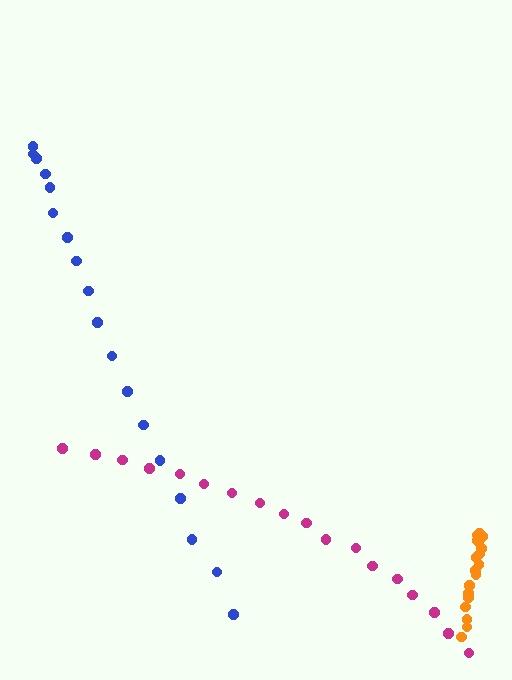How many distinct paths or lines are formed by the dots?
There are 3 distinct paths.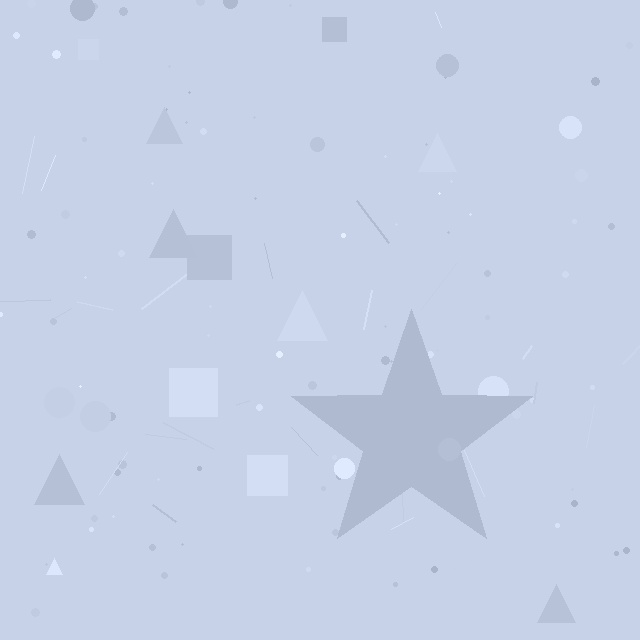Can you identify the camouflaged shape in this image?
The camouflaged shape is a star.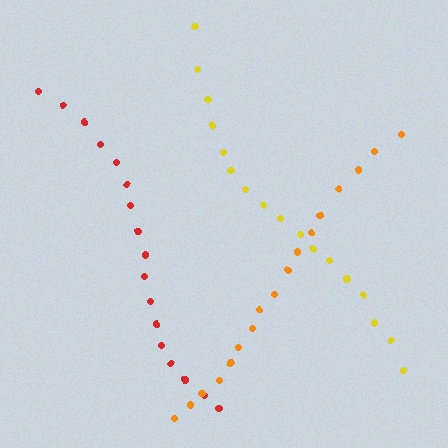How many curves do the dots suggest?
There are 3 distinct paths.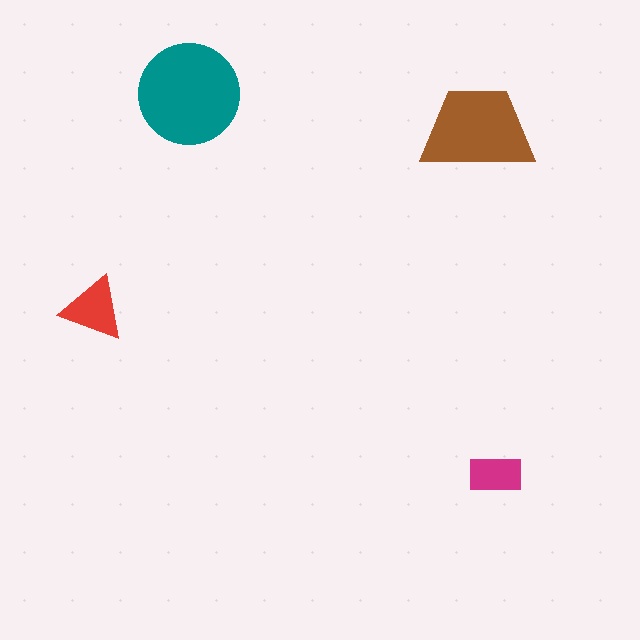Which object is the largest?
The teal circle.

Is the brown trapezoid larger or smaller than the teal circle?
Smaller.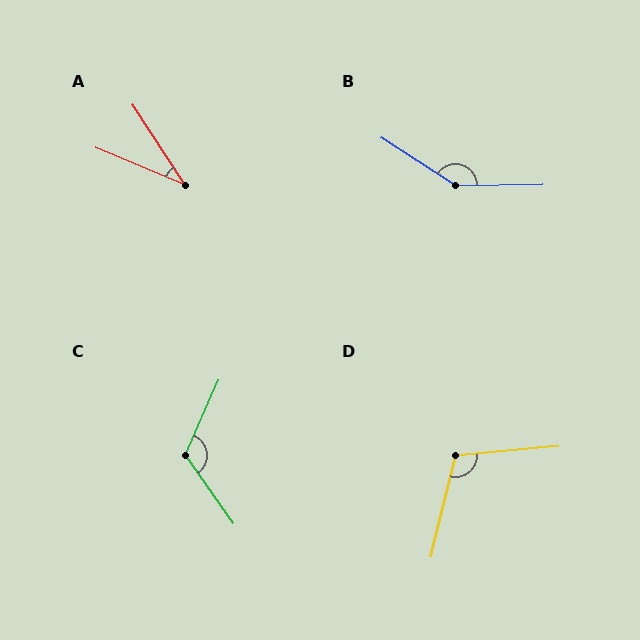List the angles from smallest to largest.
A (34°), D (108°), C (121°), B (146°).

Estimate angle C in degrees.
Approximately 121 degrees.